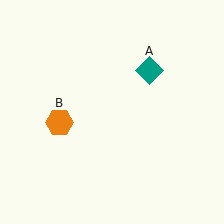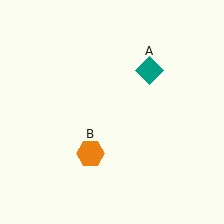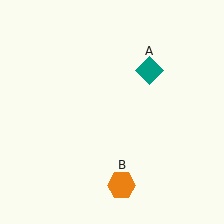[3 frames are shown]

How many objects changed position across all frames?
1 object changed position: orange hexagon (object B).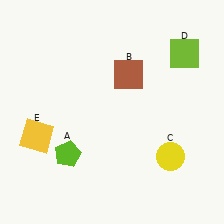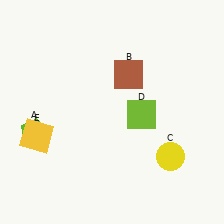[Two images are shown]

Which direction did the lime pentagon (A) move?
The lime pentagon (A) moved left.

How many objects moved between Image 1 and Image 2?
2 objects moved between the two images.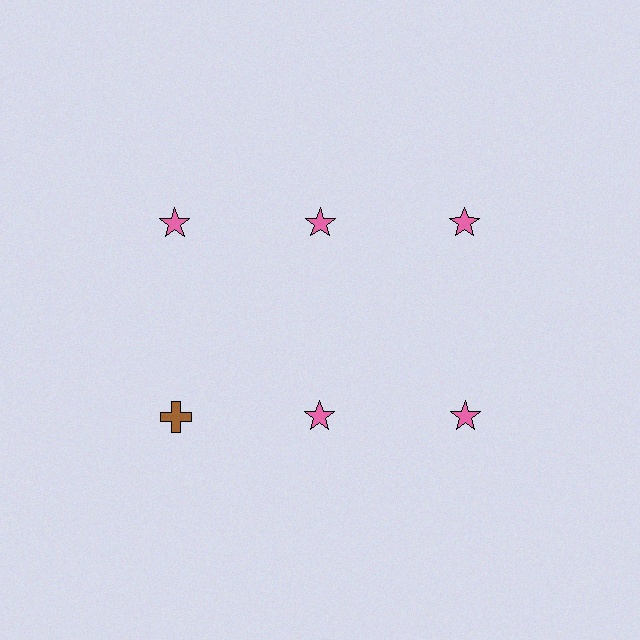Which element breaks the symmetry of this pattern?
The brown cross in the second row, leftmost column breaks the symmetry. All other shapes are pink stars.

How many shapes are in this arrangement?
There are 6 shapes arranged in a grid pattern.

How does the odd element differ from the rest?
It differs in both color (brown instead of pink) and shape (cross instead of star).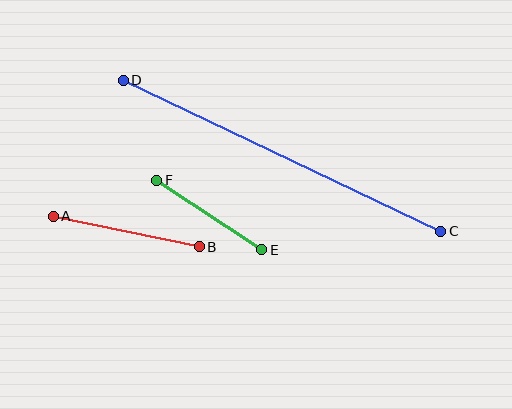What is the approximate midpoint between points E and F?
The midpoint is at approximately (209, 215) pixels.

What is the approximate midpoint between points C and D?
The midpoint is at approximately (282, 156) pixels.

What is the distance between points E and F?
The distance is approximately 126 pixels.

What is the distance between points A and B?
The distance is approximately 149 pixels.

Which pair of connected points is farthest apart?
Points C and D are farthest apart.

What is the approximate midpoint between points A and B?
The midpoint is at approximately (126, 231) pixels.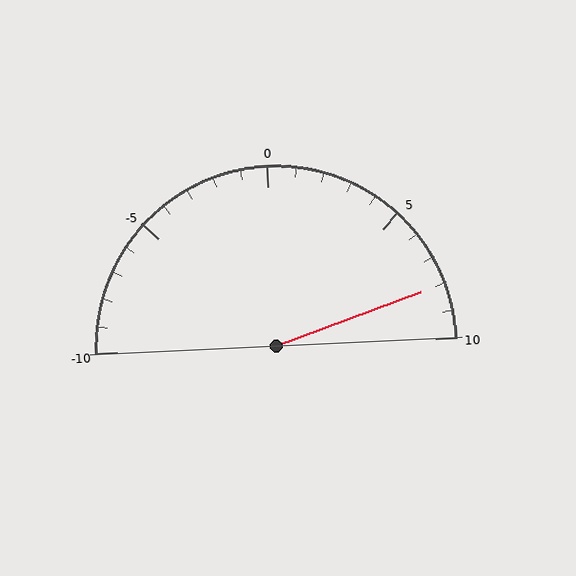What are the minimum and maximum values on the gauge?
The gauge ranges from -10 to 10.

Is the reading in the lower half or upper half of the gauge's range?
The reading is in the upper half of the range (-10 to 10).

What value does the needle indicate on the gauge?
The needle indicates approximately 8.